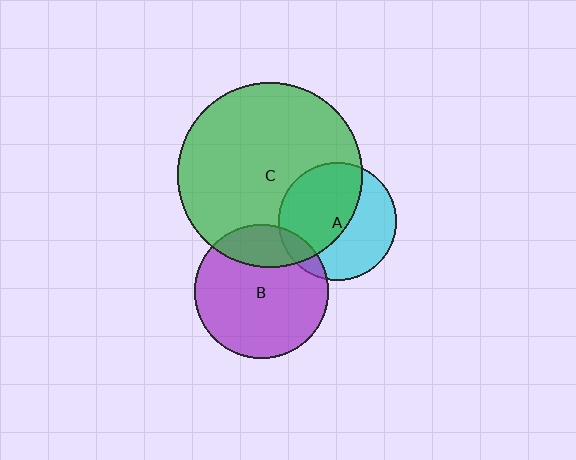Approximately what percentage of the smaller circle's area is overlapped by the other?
Approximately 55%.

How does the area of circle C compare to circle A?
Approximately 2.5 times.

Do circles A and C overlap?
Yes.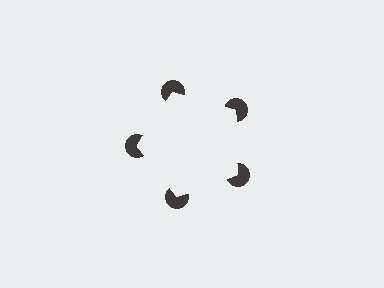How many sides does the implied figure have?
5 sides.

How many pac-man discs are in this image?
There are 5 — one at each vertex of the illusory pentagon.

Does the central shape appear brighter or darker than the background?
It typically appears slightly brighter than the background, even though no actual brightness change is drawn.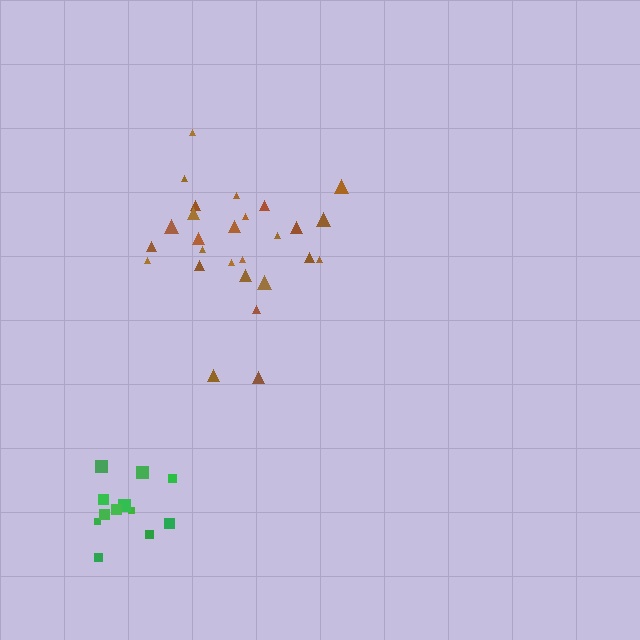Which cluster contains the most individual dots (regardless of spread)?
Brown (27).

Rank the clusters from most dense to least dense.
green, brown.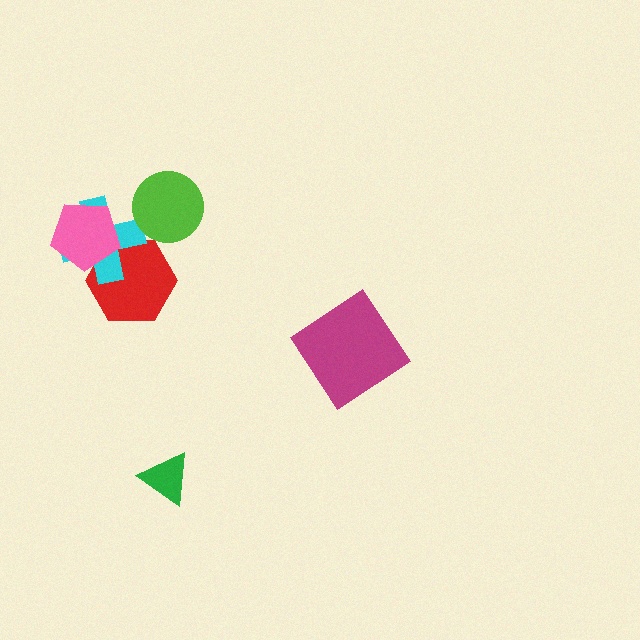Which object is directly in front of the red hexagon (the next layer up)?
The cyan cross is directly in front of the red hexagon.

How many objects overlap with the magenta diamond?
0 objects overlap with the magenta diamond.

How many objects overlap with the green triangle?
0 objects overlap with the green triangle.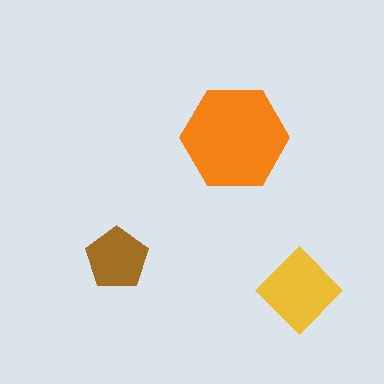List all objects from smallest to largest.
The brown pentagon, the yellow diamond, the orange hexagon.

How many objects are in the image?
There are 3 objects in the image.